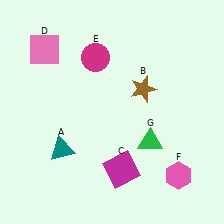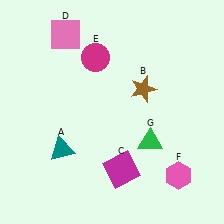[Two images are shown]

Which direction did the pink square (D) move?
The pink square (D) moved right.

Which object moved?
The pink square (D) moved right.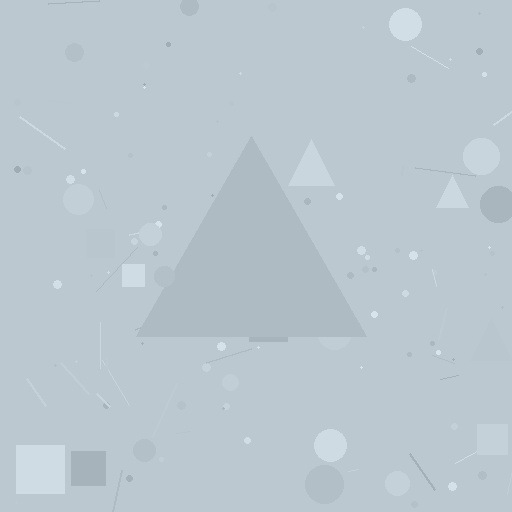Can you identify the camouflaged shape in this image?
The camouflaged shape is a triangle.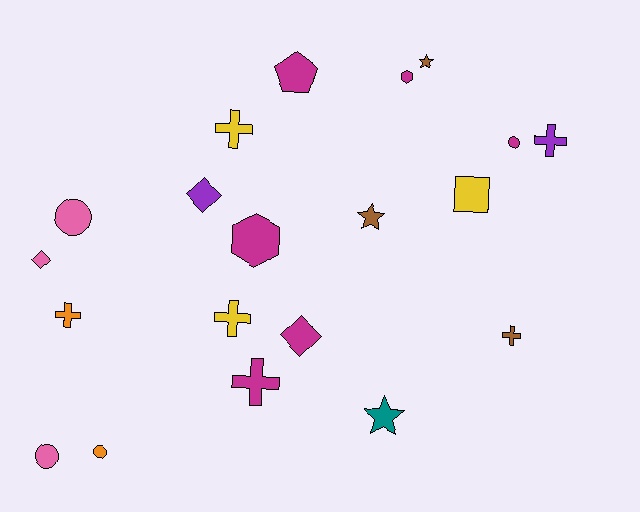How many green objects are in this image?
There are no green objects.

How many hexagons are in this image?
There are 2 hexagons.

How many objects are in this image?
There are 20 objects.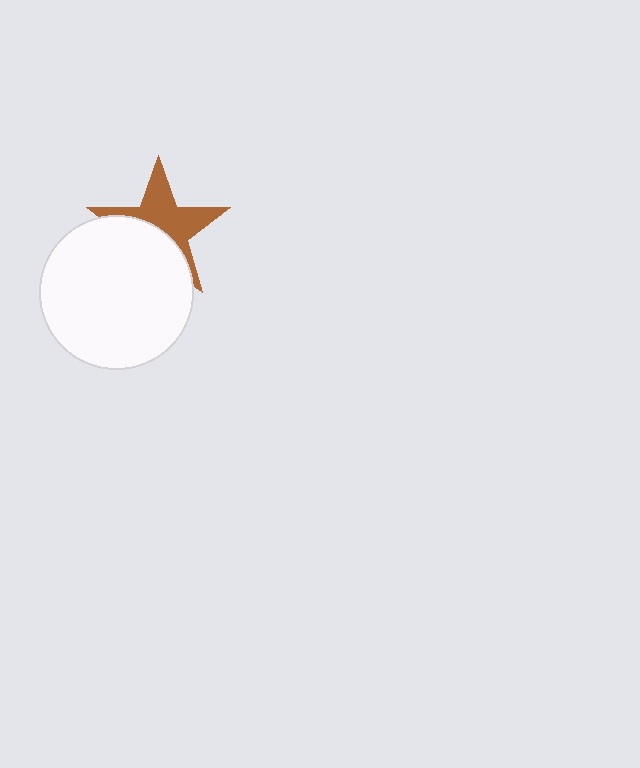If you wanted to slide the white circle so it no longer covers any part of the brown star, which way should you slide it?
Slide it down — that is the most direct way to separate the two shapes.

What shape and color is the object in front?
The object in front is a white circle.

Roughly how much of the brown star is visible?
About half of it is visible (roughly 53%).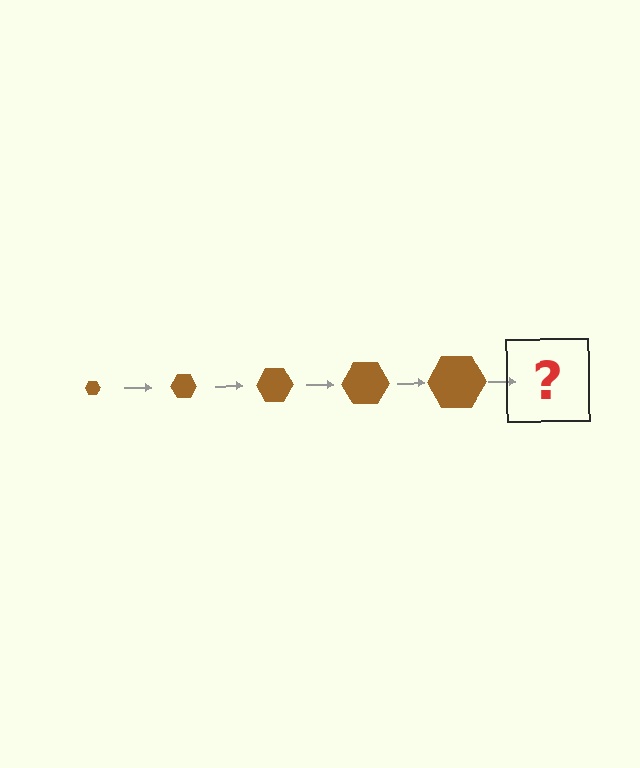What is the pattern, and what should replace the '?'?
The pattern is that the hexagon gets progressively larger each step. The '?' should be a brown hexagon, larger than the previous one.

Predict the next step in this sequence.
The next step is a brown hexagon, larger than the previous one.